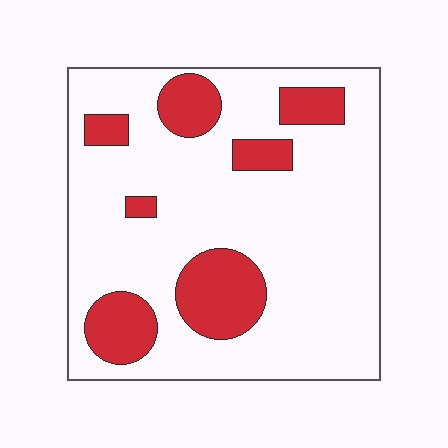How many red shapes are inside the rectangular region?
7.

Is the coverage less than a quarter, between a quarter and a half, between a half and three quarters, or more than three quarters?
Less than a quarter.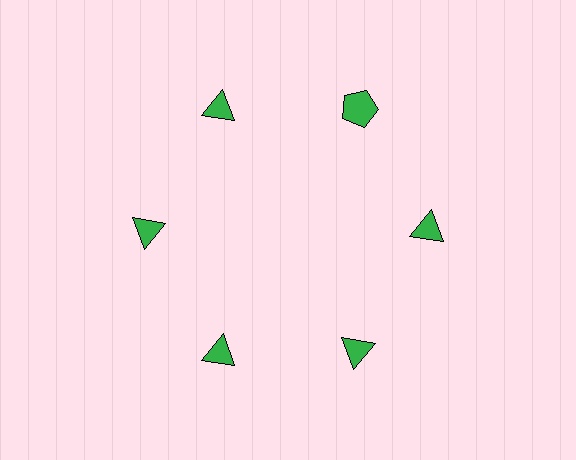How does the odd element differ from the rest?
It has a different shape: pentagon instead of triangle.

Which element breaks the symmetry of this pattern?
The green pentagon at roughly the 1 o'clock position breaks the symmetry. All other shapes are green triangles.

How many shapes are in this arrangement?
There are 6 shapes arranged in a ring pattern.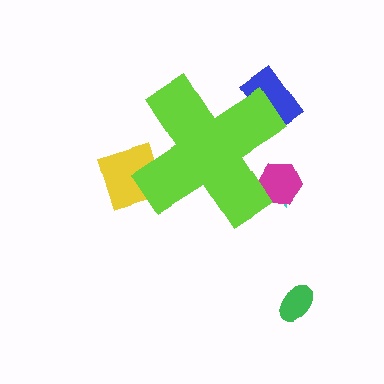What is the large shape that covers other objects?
A lime cross.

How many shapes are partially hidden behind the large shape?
4 shapes are partially hidden.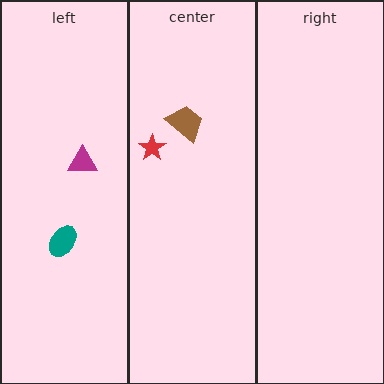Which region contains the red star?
The center region.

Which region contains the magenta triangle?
The left region.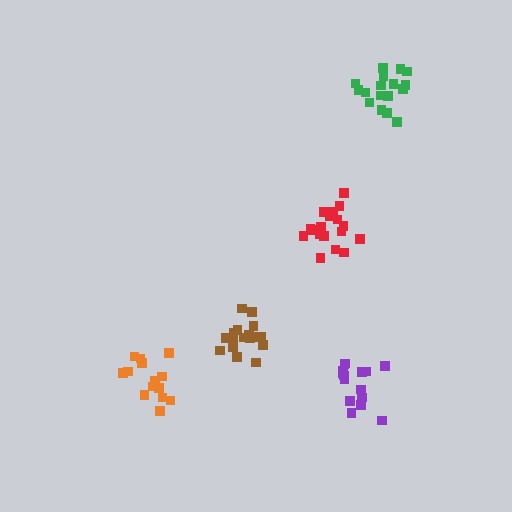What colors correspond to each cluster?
The clusters are colored: orange, brown, green, purple, red.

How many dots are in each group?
Group 1: 14 dots, Group 2: 18 dots, Group 3: 17 dots, Group 4: 15 dots, Group 5: 18 dots (82 total).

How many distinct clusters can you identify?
There are 5 distinct clusters.